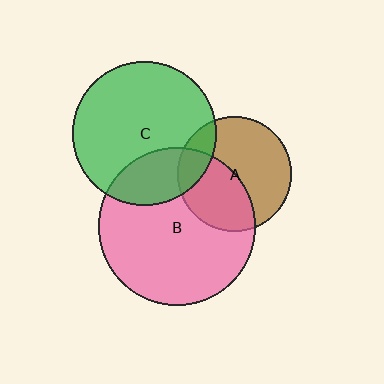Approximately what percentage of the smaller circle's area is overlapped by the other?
Approximately 25%.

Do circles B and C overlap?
Yes.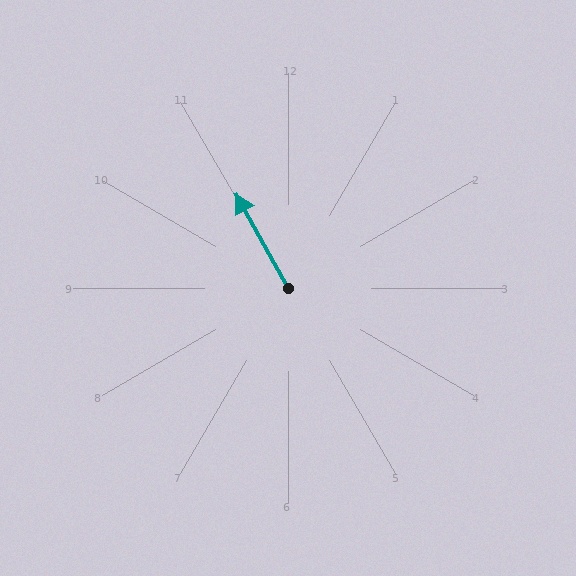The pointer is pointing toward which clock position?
Roughly 11 o'clock.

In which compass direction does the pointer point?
Northwest.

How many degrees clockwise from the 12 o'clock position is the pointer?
Approximately 331 degrees.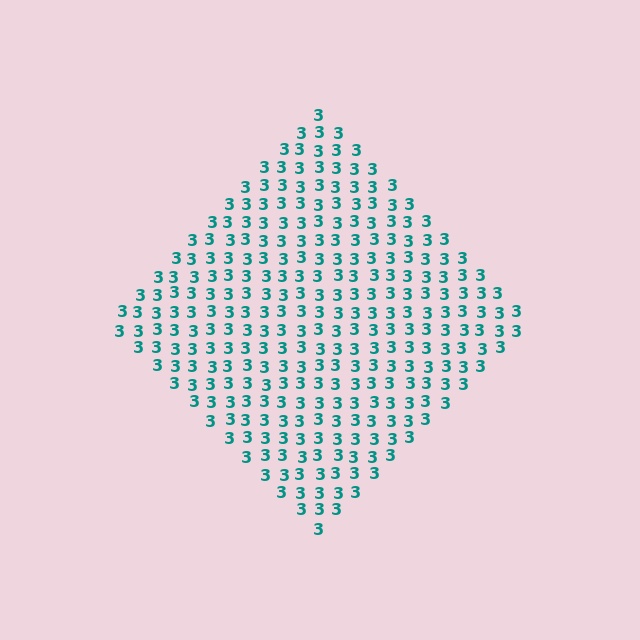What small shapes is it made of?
It is made of small digit 3's.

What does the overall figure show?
The overall figure shows a diamond.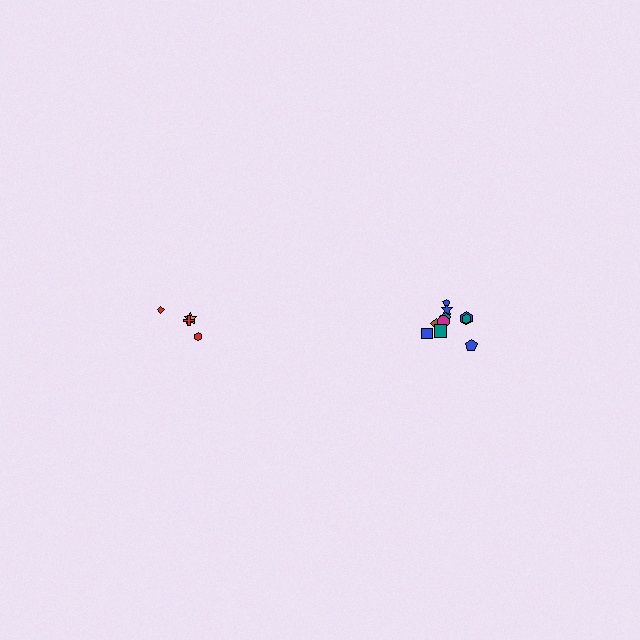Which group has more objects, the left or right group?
The right group.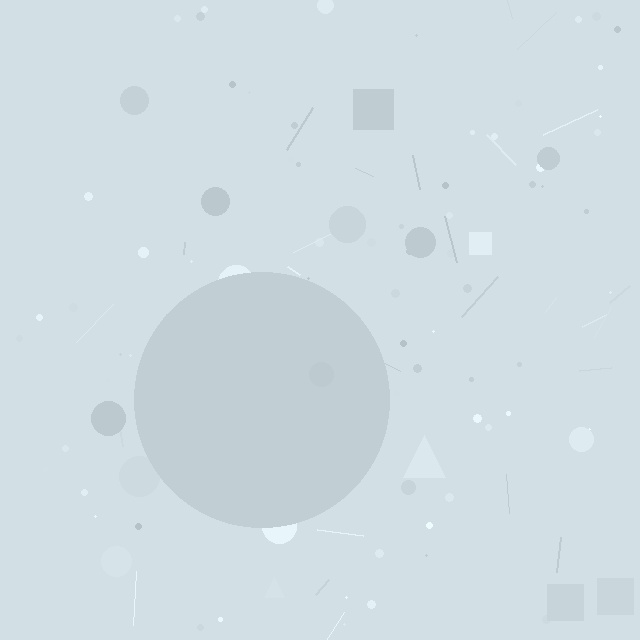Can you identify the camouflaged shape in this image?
The camouflaged shape is a circle.